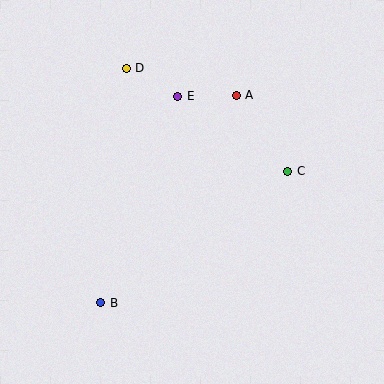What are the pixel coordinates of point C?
Point C is at (288, 171).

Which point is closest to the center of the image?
Point E at (178, 96) is closest to the center.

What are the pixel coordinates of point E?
Point E is at (178, 96).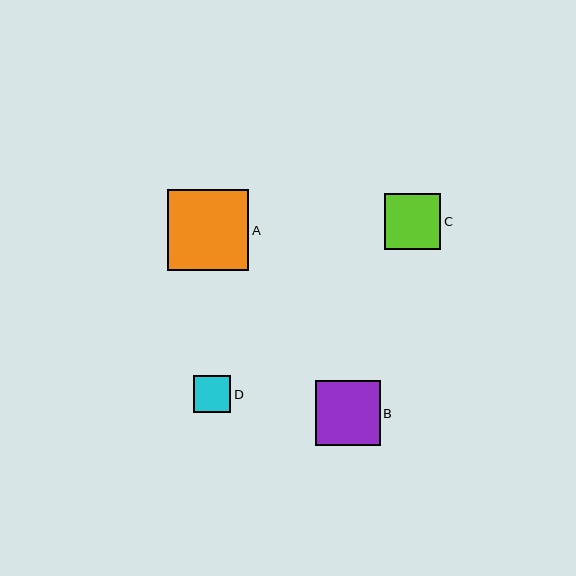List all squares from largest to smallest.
From largest to smallest: A, B, C, D.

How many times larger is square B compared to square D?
Square B is approximately 1.7 times the size of square D.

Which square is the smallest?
Square D is the smallest with a size of approximately 37 pixels.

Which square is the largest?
Square A is the largest with a size of approximately 81 pixels.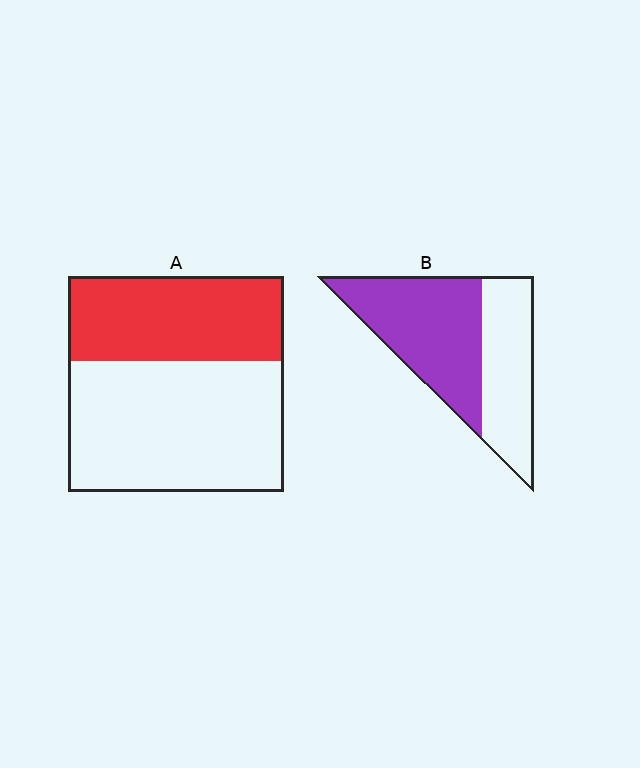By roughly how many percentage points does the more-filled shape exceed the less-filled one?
By roughly 20 percentage points (B over A).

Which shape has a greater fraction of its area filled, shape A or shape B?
Shape B.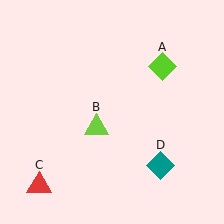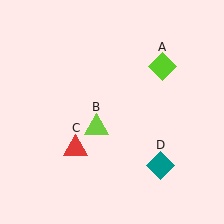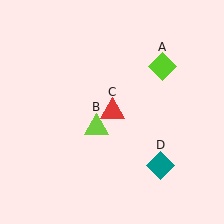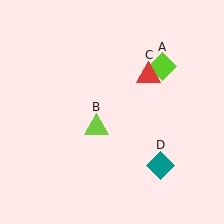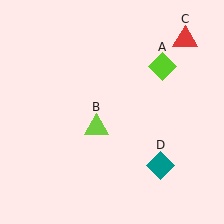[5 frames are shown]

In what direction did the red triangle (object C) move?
The red triangle (object C) moved up and to the right.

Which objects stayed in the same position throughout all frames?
Lime diamond (object A) and lime triangle (object B) and teal diamond (object D) remained stationary.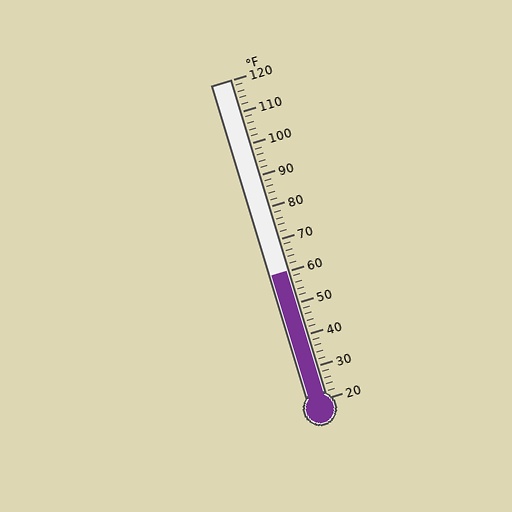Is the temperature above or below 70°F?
The temperature is below 70°F.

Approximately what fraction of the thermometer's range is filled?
The thermometer is filled to approximately 40% of its range.